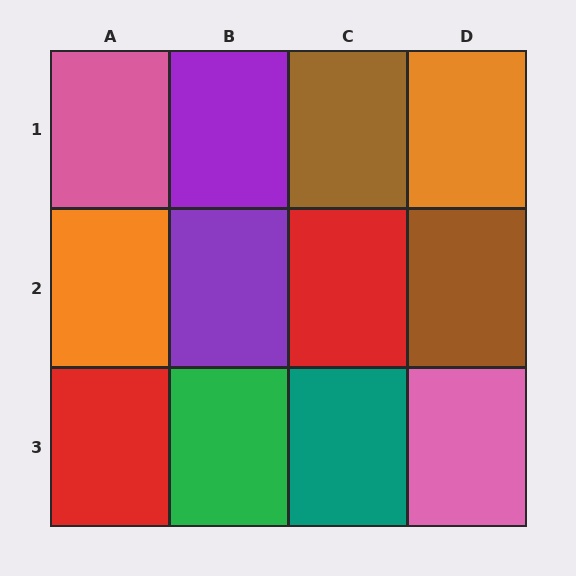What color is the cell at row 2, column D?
Brown.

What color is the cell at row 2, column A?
Orange.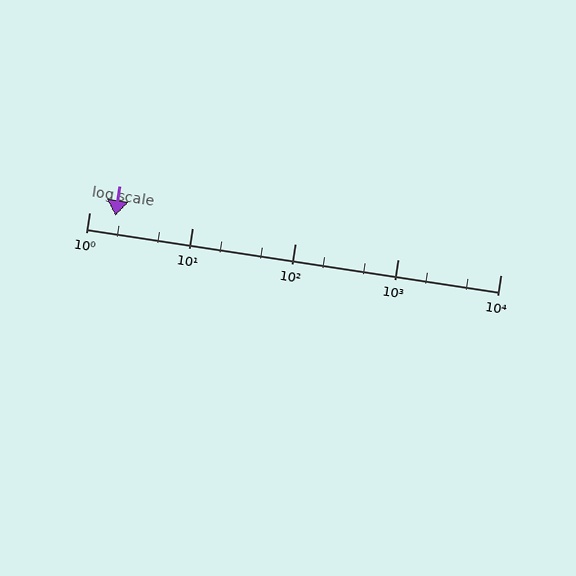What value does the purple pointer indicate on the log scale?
The pointer indicates approximately 1.8.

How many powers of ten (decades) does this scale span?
The scale spans 4 decades, from 1 to 10000.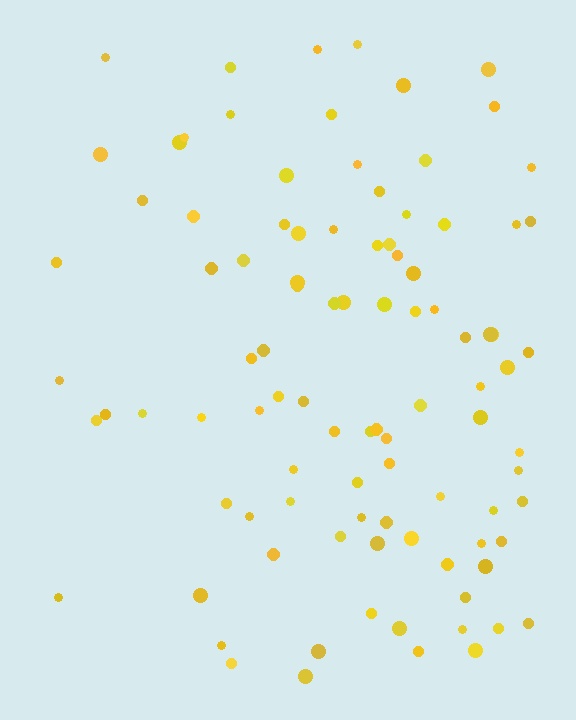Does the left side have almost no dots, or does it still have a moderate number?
Still a moderate number, just noticeably fewer than the right.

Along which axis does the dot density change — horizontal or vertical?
Horizontal.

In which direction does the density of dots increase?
From left to right, with the right side densest.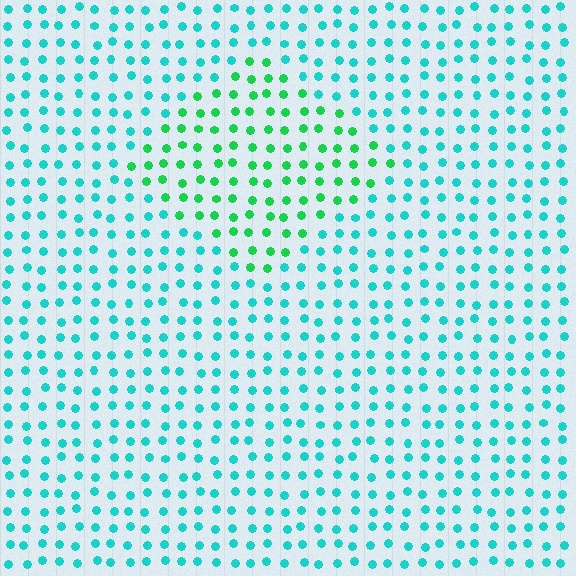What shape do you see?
I see a diamond.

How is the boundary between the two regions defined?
The boundary is defined purely by a slight shift in hue (about 40 degrees). Spacing, size, and orientation are identical on both sides.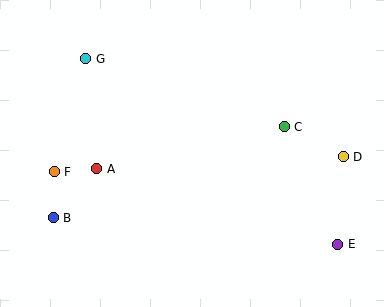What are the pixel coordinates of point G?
Point G is at (86, 59).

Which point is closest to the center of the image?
Point C at (284, 127) is closest to the center.